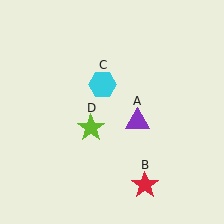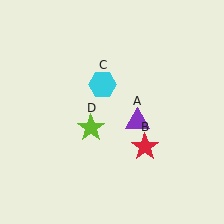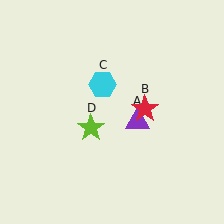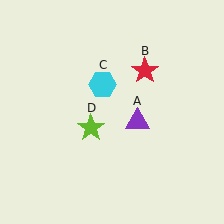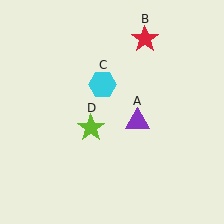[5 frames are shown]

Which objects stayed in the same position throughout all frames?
Purple triangle (object A) and cyan hexagon (object C) and lime star (object D) remained stationary.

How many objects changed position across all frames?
1 object changed position: red star (object B).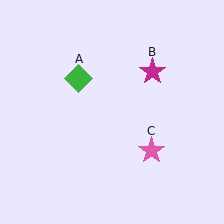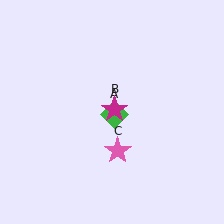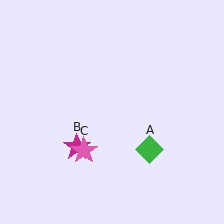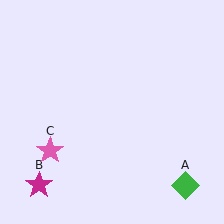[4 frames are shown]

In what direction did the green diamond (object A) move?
The green diamond (object A) moved down and to the right.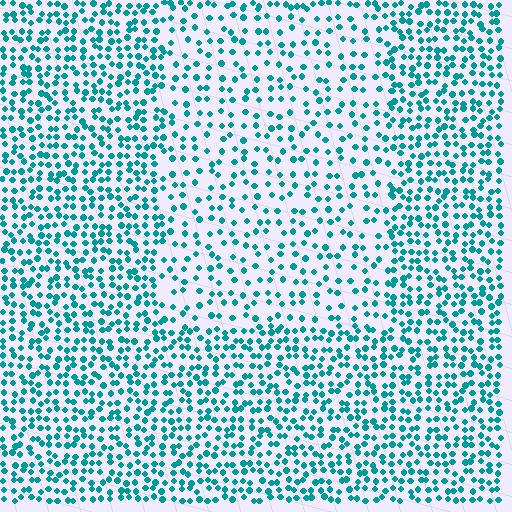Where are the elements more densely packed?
The elements are more densely packed outside the rectangle boundary.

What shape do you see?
I see a rectangle.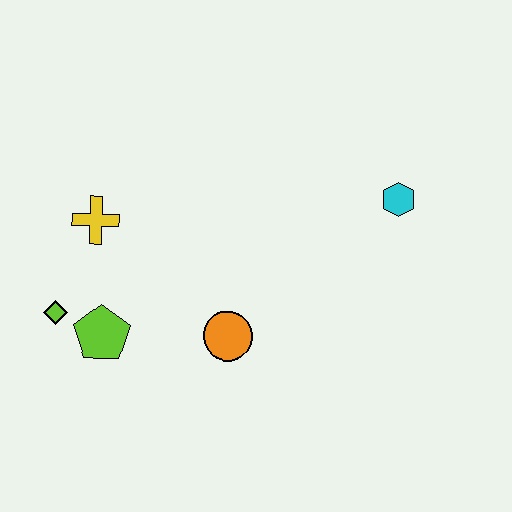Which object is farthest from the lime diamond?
The cyan hexagon is farthest from the lime diamond.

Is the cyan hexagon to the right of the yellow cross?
Yes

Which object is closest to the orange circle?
The lime pentagon is closest to the orange circle.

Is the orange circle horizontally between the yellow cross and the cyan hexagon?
Yes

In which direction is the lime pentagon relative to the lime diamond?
The lime pentagon is to the right of the lime diamond.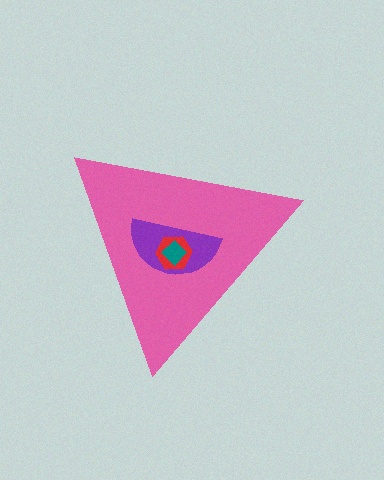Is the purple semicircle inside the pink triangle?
Yes.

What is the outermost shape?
The pink triangle.